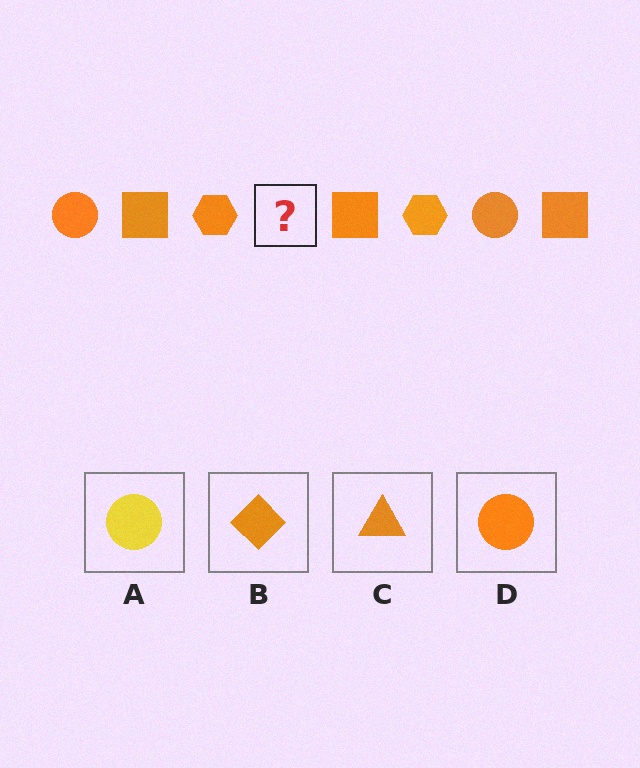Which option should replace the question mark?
Option D.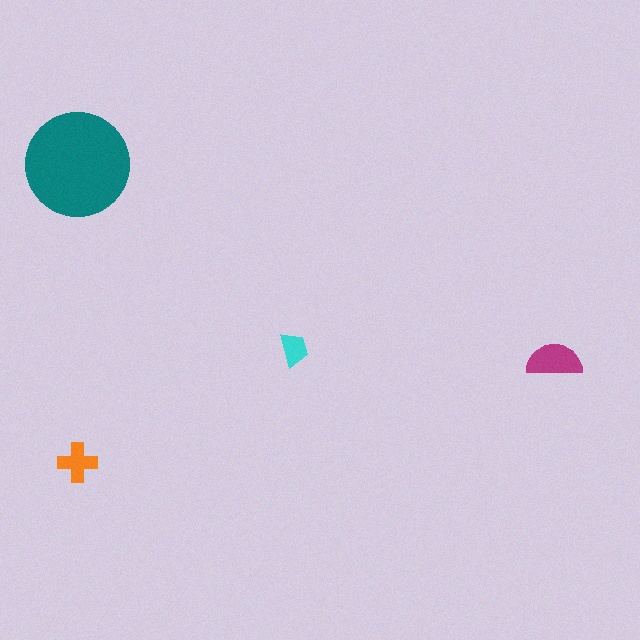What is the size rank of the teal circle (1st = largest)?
1st.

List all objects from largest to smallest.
The teal circle, the magenta semicircle, the orange cross, the cyan trapezoid.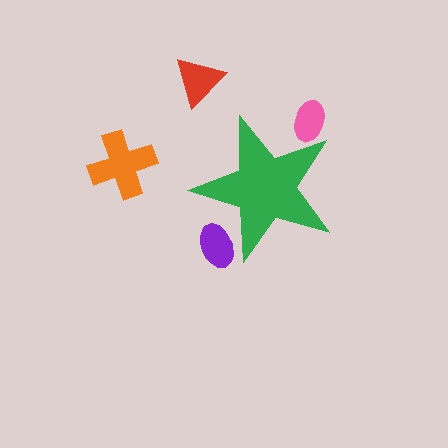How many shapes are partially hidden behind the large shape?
2 shapes are partially hidden.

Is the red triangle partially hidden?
No, the red triangle is fully visible.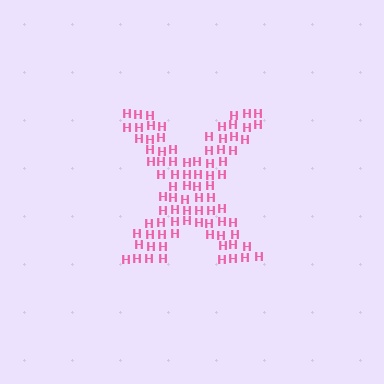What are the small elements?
The small elements are letter H's.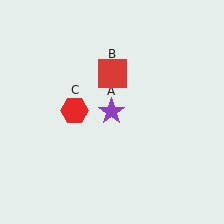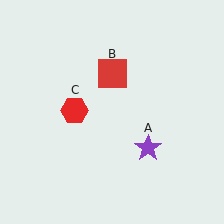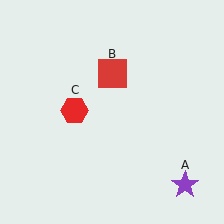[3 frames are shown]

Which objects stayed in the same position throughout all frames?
Red square (object B) and red hexagon (object C) remained stationary.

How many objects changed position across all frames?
1 object changed position: purple star (object A).